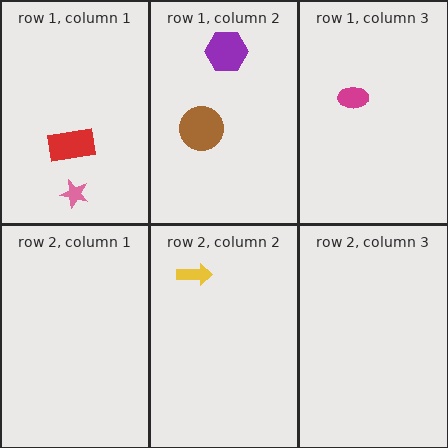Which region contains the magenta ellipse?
The row 1, column 3 region.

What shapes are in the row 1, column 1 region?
The red rectangle, the pink star.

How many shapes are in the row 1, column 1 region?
2.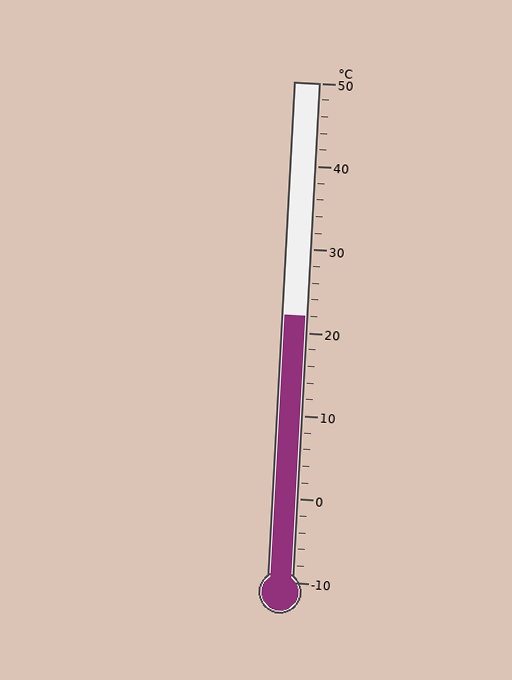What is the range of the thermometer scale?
The thermometer scale ranges from -10°C to 50°C.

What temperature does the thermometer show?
The thermometer shows approximately 22°C.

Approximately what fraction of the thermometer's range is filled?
The thermometer is filled to approximately 55% of its range.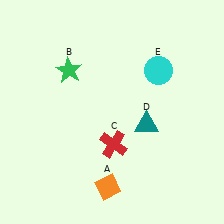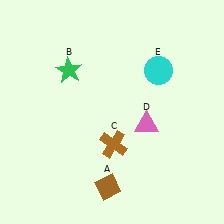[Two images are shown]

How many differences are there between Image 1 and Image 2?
There are 3 differences between the two images.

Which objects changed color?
A changed from orange to brown. C changed from red to brown. D changed from teal to pink.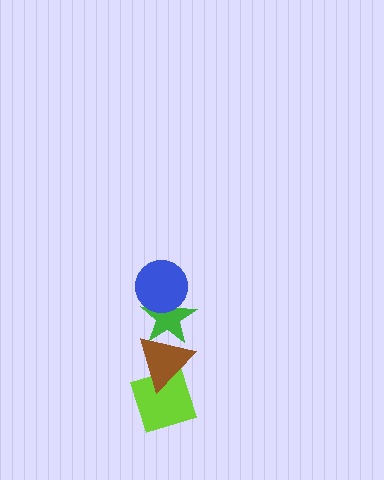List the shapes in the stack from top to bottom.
From top to bottom: the blue circle, the green star, the brown triangle, the lime diamond.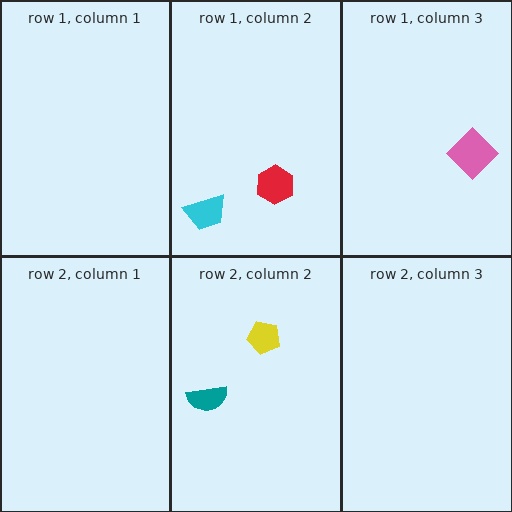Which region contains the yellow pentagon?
The row 2, column 2 region.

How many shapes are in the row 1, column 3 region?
1.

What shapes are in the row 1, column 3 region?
The pink diamond.